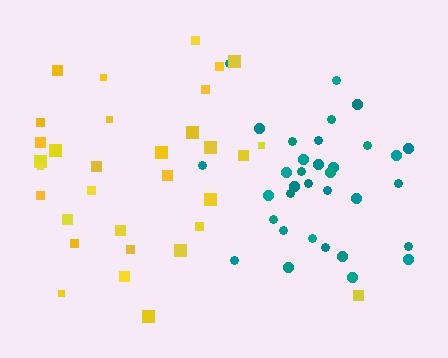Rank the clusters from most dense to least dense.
teal, yellow.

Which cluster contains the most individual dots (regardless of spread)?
Teal (34).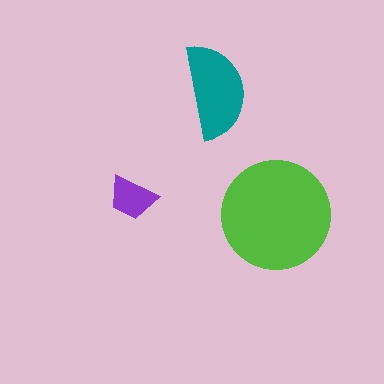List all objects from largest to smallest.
The lime circle, the teal semicircle, the purple trapezoid.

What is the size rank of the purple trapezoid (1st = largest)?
3rd.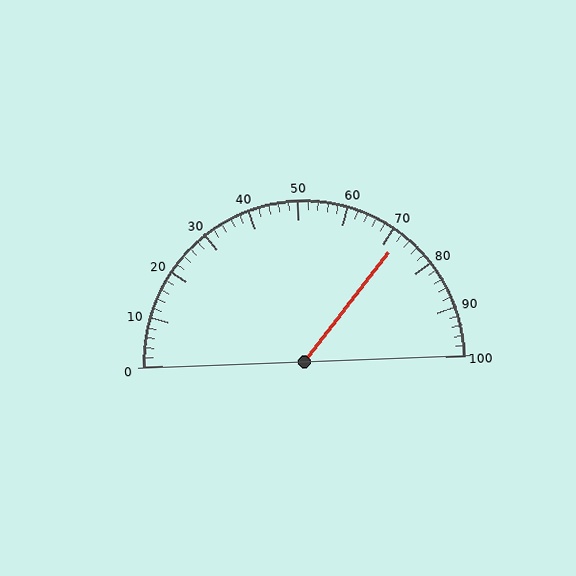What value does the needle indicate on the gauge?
The needle indicates approximately 72.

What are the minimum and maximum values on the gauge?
The gauge ranges from 0 to 100.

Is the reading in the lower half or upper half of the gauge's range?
The reading is in the upper half of the range (0 to 100).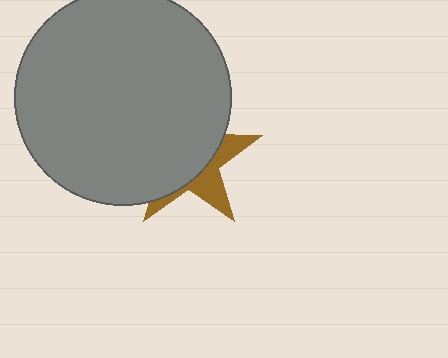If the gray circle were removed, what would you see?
You would see the complete brown star.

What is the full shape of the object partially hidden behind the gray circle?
The partially hidden object is a brown star.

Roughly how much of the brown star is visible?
A small part of it is visible (roughly 33%).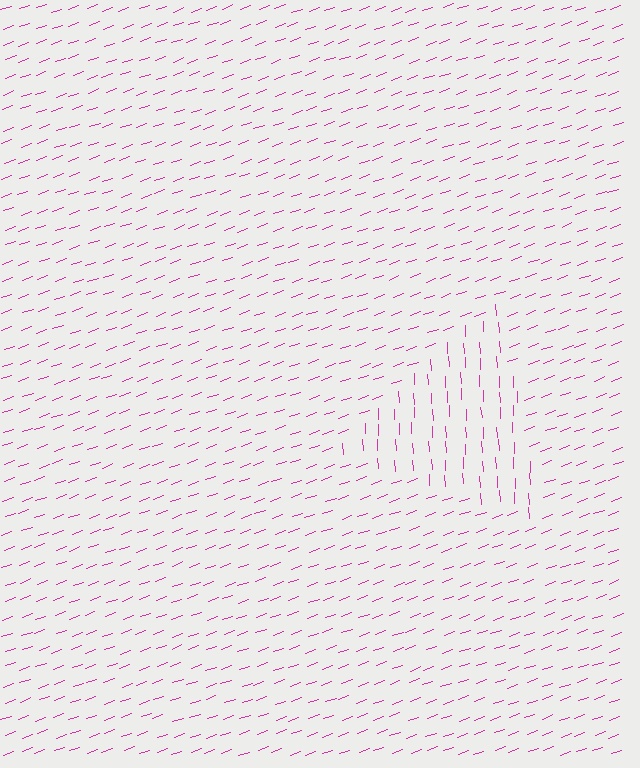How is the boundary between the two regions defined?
The boundary is defined purely by a change in line orientation (approximately 74 degrees difference). All lines are the same color and thickness.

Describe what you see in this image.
The image is filled with small magenta line segments. A triangle region in the image has lines oriented differently from the surrounding lines, creating a visible texture boundary.